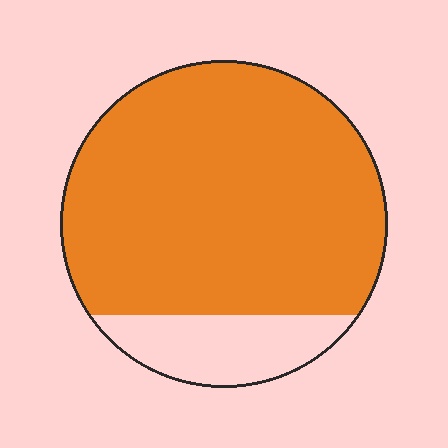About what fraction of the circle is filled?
About five sixths (5/6).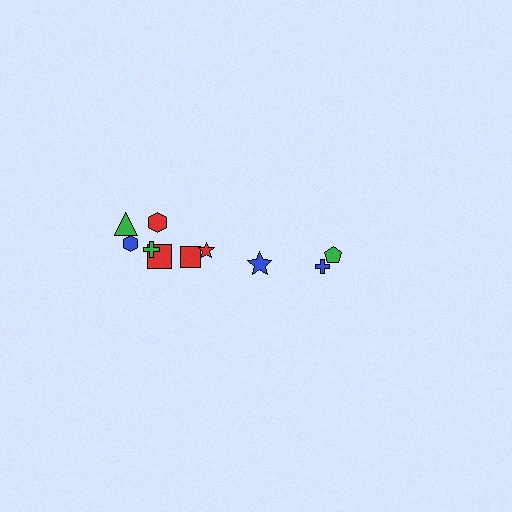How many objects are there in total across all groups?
There are 10 objects.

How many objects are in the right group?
There are 3 objects.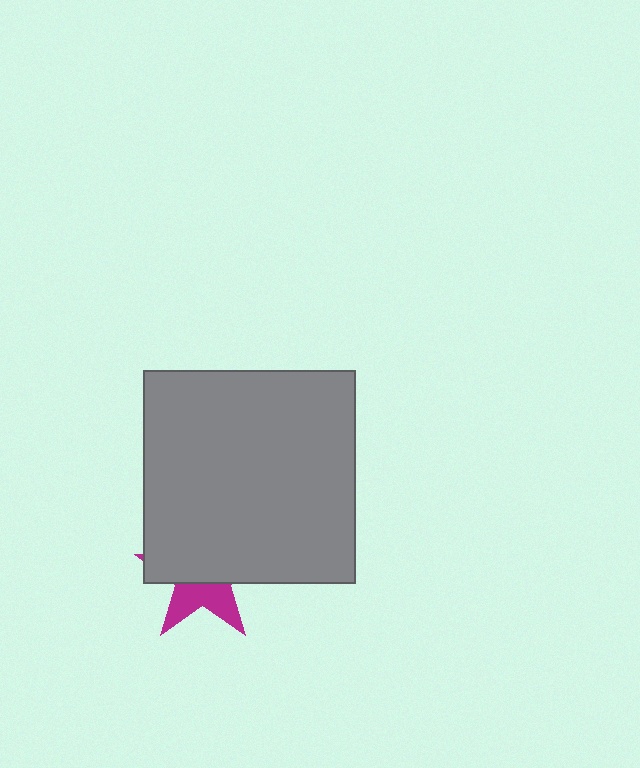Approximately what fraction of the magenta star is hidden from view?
Roughly 61% of the magenta star is hidden behind the gray square.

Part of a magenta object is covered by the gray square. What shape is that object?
It is a star.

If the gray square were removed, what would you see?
You would see the complete magenta star.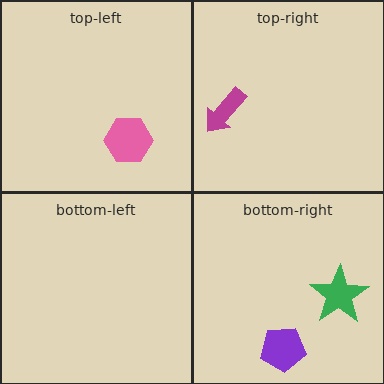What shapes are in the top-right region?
The magenta arrow.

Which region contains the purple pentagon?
The bottom-right region.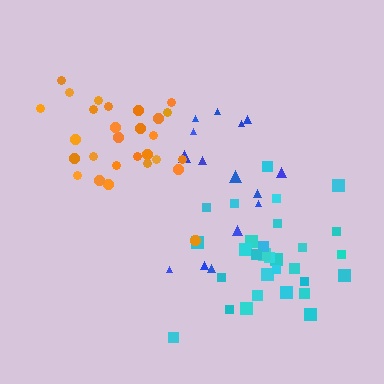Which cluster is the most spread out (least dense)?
Blue.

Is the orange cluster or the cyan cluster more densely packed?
Orange.